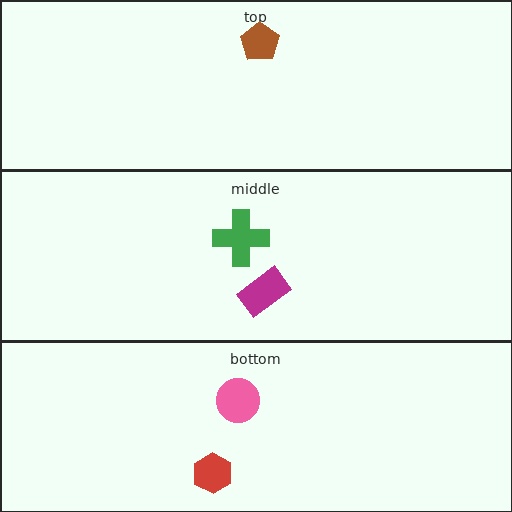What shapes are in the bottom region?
The pink circle, the red hexagon.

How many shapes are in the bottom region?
2.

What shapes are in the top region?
The brown pentagon.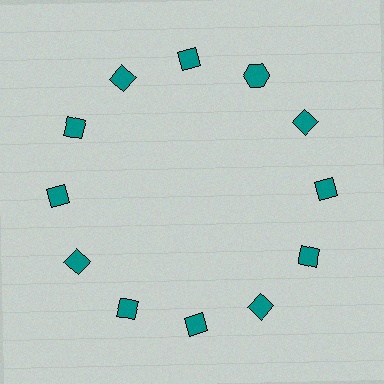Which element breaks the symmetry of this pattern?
The teal hexagon at roughly the 1 o'clock position breaks the symmetry. All other shapes are teal diamonds.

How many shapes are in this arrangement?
There are 12 shapes arranged in a ring pattern.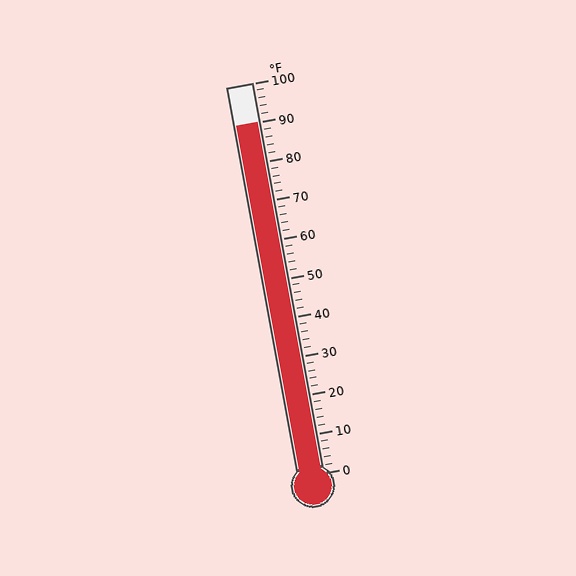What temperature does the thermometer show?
The thermometer shows approximately 90°F.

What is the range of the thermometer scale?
The thermometer scale ranges from 0°F to 100°F.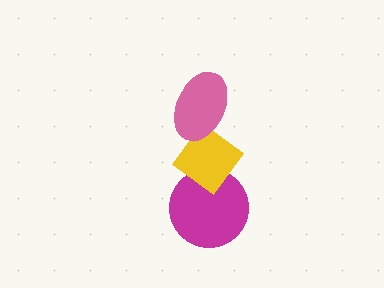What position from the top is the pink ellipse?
The pink ellipse is 1st from the top.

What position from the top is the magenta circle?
The magenta circle is 3rd from the top.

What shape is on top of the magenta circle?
The yellow diamond is on top of the magenta circle.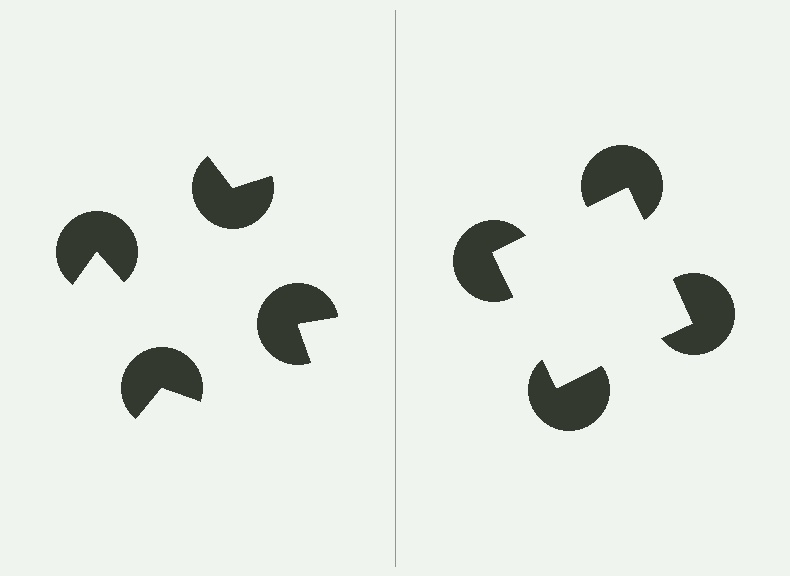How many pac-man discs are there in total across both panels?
8 — 4 on each side.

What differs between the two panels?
The pac-man discs are positioned identically on both sides; only the wedge orientations differ. On the right they align to a square; on the left they are misaligned.